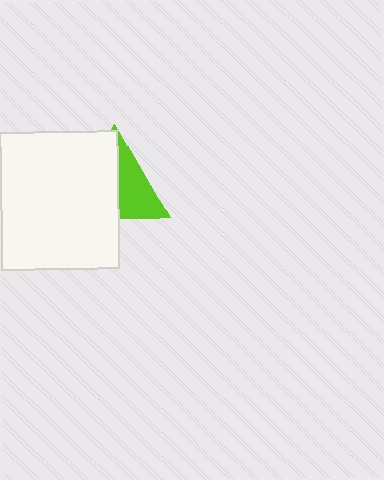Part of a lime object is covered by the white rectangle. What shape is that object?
It is a triangle.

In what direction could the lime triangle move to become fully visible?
The lime triangle could move right. That would shift it out from behind the white rectangle entirely.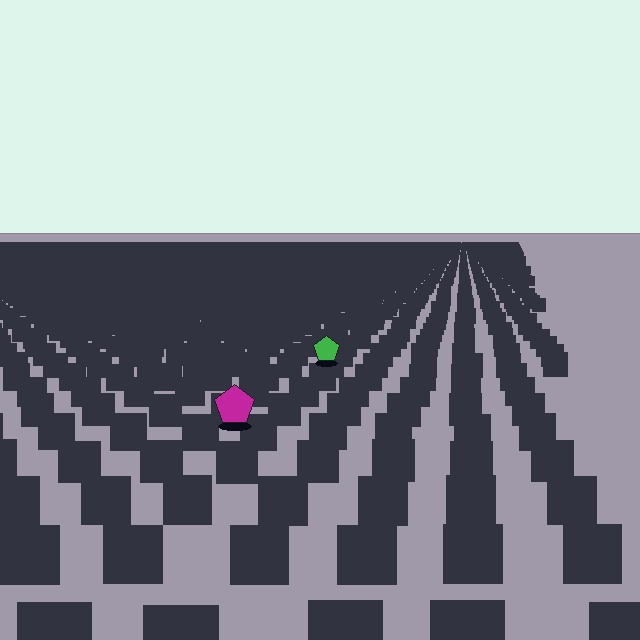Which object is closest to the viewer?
The magenta pentagon is closest. The texture marks near it are larger and more spread out.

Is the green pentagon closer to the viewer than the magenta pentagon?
No. The magenta pentagon is closer — you can tell from the texture gradient: the ground texture is coarser near it.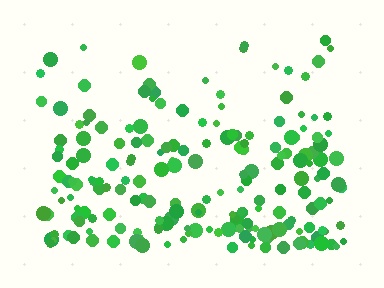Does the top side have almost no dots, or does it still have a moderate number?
Still a moderate number, just noticeably fewer than the bottom.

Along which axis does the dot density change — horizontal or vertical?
Vertical.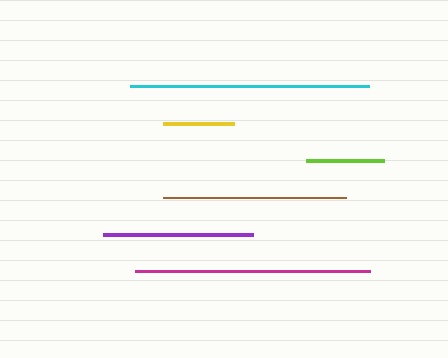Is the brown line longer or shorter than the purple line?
The brown line is longer than the purple line.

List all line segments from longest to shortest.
From longest to shortest: cyan, magenta, brown, purple, lime, yellow.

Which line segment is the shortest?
The yellow line is the shortest at approximately 71 pixels.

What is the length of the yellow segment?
The yellow segment is approximately 71 pixels long.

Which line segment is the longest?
The cyan line is the longest at approximately 239 pixels.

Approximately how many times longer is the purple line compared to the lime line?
The purple line is approximately 1.9 times the length of the lime line.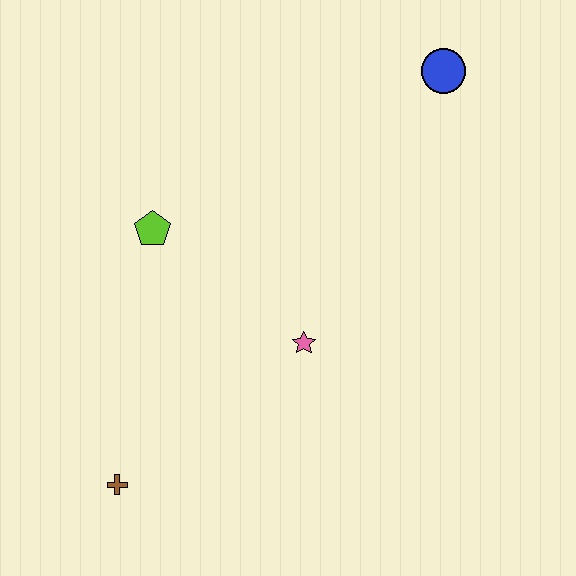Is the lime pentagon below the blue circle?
Yes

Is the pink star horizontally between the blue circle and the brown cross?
Yes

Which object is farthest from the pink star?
The blue circle is farthest from the pink star.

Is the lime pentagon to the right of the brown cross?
Yes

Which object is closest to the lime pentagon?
The pink star is closest to the lime pentagon.